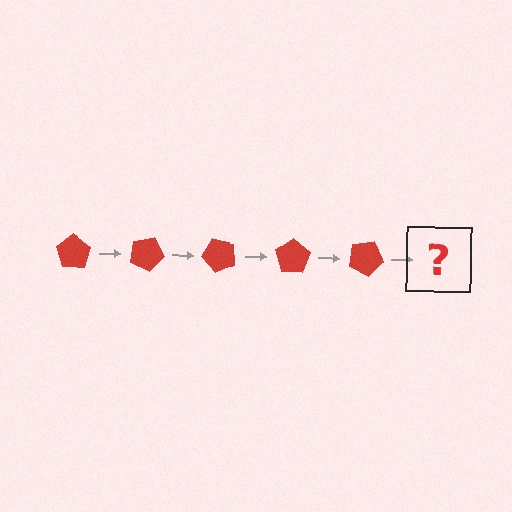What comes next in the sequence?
The next element should be a red pentagon rotated 125 degrees.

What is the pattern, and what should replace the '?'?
The pattern is that the pentagon rotates 25 degrees each step. The '?' should be a red pentagon rotated 125 degrees.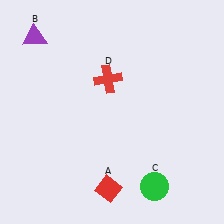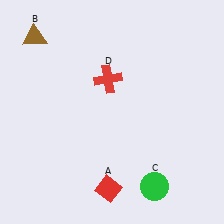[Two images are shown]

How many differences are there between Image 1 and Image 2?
There is 1 difference between the two images.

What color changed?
The triangle (B) changed from purple in Image 1 to brown in Image 2.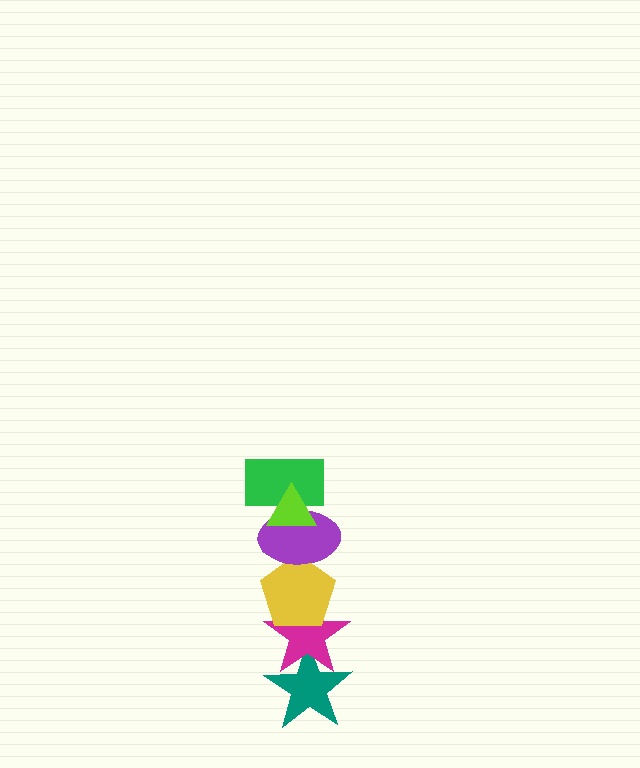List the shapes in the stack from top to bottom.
From top to bottom: the lime triangle, the green rectangle, the purple ellipse, the yellow pentagon, the magenta star, the teal star.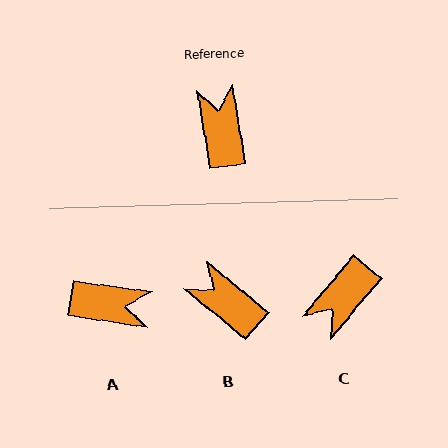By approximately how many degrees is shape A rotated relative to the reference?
Approximately 107 degrees clockwise.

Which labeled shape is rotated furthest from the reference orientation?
C, about 131 degrees away.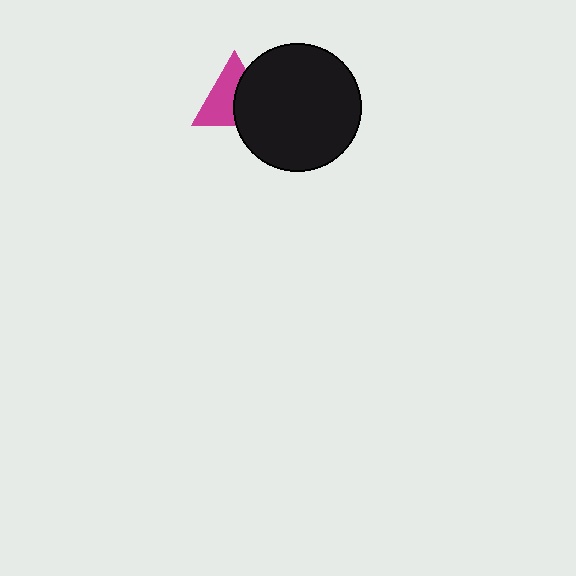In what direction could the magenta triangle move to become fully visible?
The magenta triangle could move left. That would shift it out from behind the black circle entirely.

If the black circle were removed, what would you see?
You would see the complete magenta triangle.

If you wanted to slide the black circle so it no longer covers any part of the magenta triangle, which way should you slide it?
Slide it right — that is the most direct way to separate the two shapes.